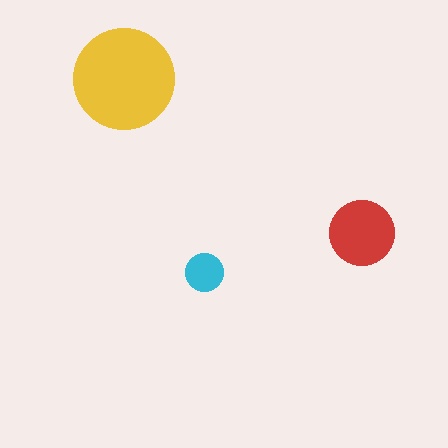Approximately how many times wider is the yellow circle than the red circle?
About 1.5 times wider.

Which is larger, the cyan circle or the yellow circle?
The yellow one.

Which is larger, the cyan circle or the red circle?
The red one.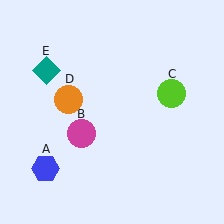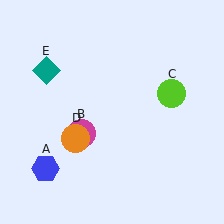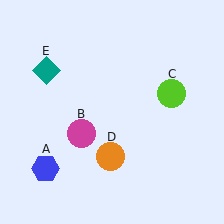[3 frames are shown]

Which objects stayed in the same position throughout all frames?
Blue hexagon (object A) and magenta circle (object B) and lime circle (object C) and teal diamond (object E) remained stationary.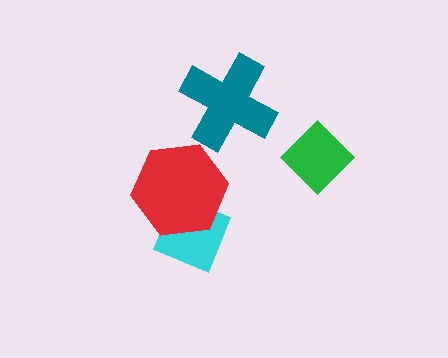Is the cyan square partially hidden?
Yes, it is partially covered by another shape.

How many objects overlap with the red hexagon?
1 object overlaps with the red hexagon.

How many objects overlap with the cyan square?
1 object overlaps with the cyan square.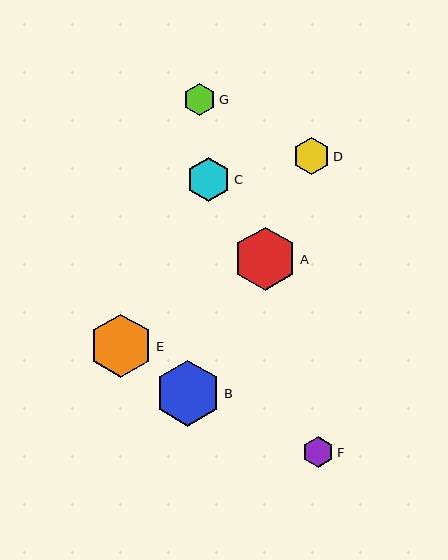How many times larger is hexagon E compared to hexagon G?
Hexagon E is approximately 2.0 times the size of hexagon G.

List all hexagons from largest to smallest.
From largest to smallest: B, E, A, C, D, G, F.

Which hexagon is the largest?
Hexagon B is the largest with a size of approximately 67 pixels.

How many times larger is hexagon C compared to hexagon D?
Hexagon C is approximately 1.2 times the size of hexagon D.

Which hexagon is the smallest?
Hexagon F is the smallest with a size of approximately 31 pixels.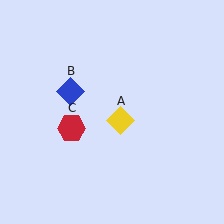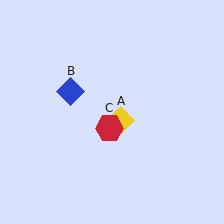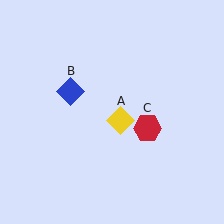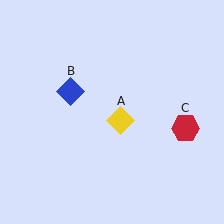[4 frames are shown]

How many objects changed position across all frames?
1 object changed position: red hexagon (object C).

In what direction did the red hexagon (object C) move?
The red hexagon (object C) moved right.